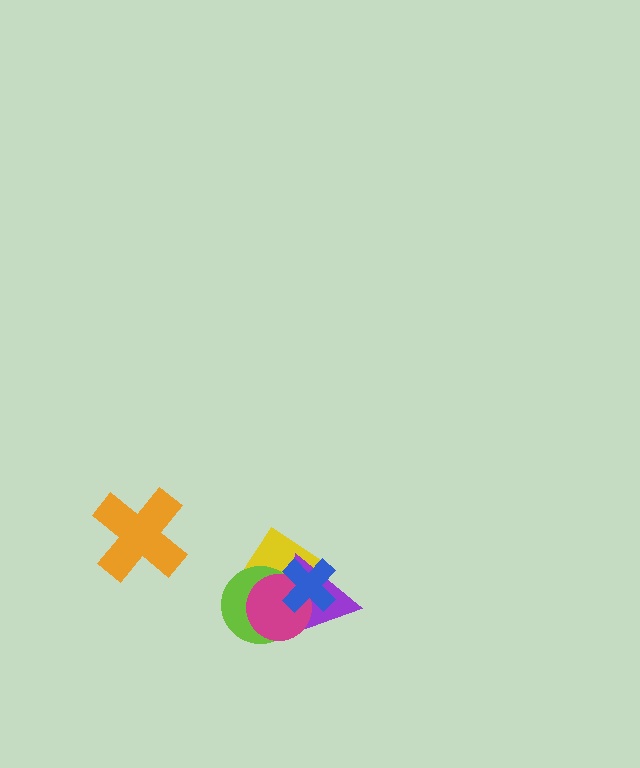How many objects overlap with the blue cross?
4 objects overlap with the blue cross.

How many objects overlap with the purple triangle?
4 objects overlap with the purple triangle.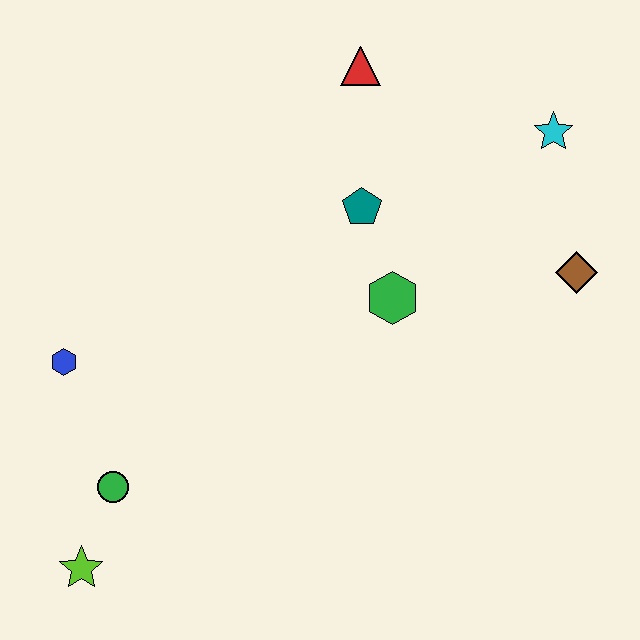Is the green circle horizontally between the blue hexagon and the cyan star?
Yes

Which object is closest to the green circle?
The lime star is closest to the green circle.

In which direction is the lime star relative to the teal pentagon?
The lime star is below the teal pentagon.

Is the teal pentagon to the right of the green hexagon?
No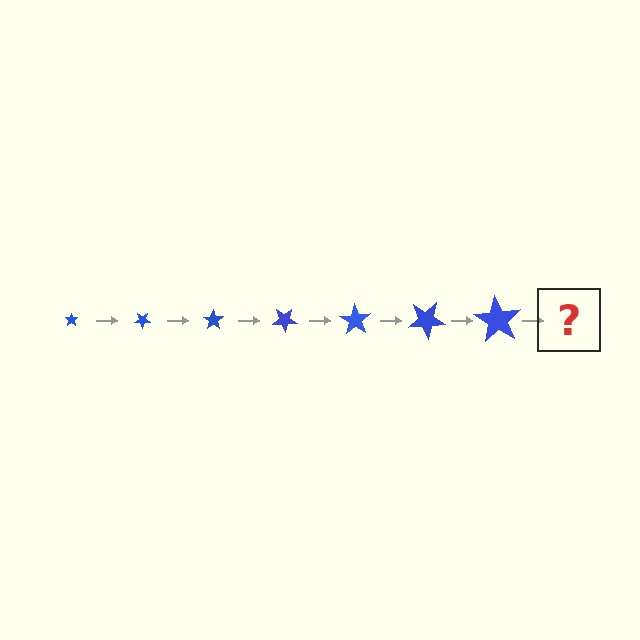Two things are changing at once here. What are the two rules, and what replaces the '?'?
The two rules are that the star grows larger each step and it rotates 35 degrees each step. The '?' should be a star, larger than the previous one and rotated 245 degrees from the start.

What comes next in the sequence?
The next element should be a star, larger than the previous one and rotated 245 degrees from the start.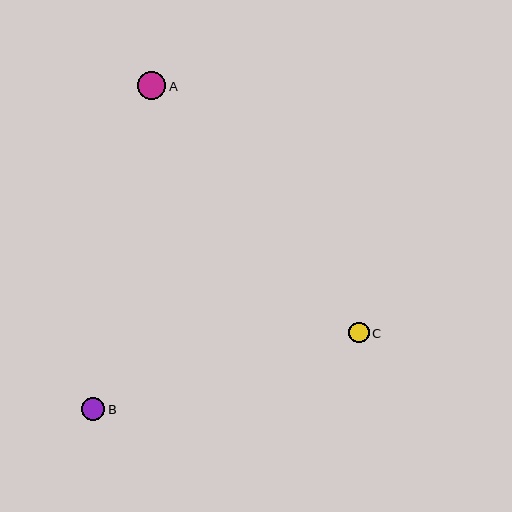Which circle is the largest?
Circle A is the largest with a size of approximately 29 pixels.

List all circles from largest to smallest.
From largest to smallest: A, B, C.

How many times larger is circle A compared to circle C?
Circle A is approximately 1.4 times the size of circle C.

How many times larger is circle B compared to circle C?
Circle B is approximately 1.1 times the size of circle C.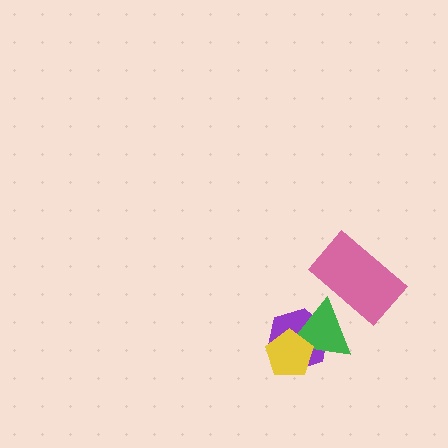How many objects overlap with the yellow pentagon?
2 objects overlap with the yellow pentagon.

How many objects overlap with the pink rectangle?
1 object overlaps with the pink rectangle.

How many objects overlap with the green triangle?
3 objects overlap with the green triangle.